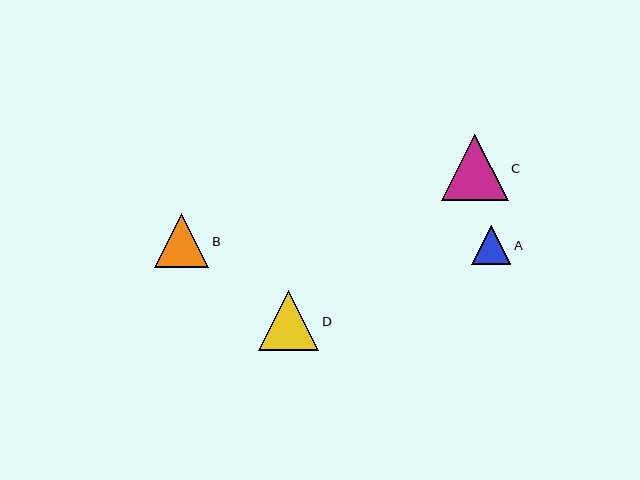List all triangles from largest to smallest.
From largest to smallest: C, D, B, A.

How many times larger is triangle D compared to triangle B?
Triangle D is approximately 1.1 times the size of triangle B.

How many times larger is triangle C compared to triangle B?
Triangle C is approximately 1.2 times the size of triangle B.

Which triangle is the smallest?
Triangle A is the smallest with a size of approximately 39 pixels.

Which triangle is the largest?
Triangle C is the largest with a size of approximately 66 pixels.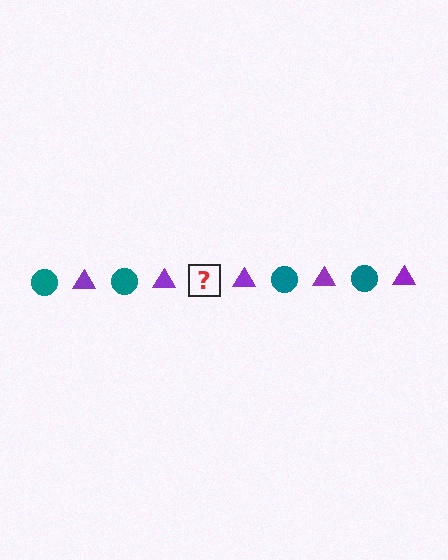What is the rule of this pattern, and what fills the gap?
The rule is that the pattern alternates between teal circle and purple triangle. The gap should be filled with a teal circle.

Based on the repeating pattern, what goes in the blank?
The blank should be a teal circle.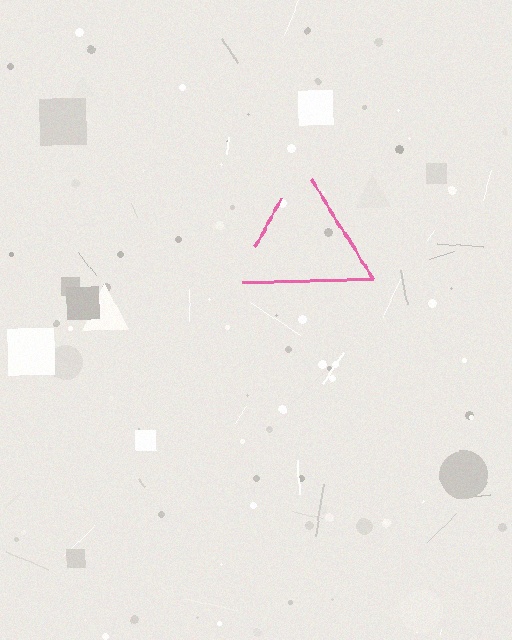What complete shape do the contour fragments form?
The contour fragments form a triangle.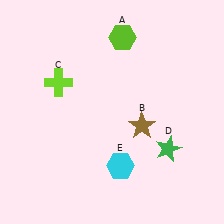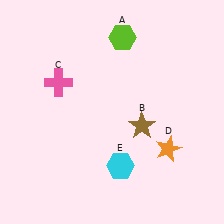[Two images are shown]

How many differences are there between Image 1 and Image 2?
There are 2 differences between the two images.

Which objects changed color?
C changed from lime to pink. D changed from green to orange.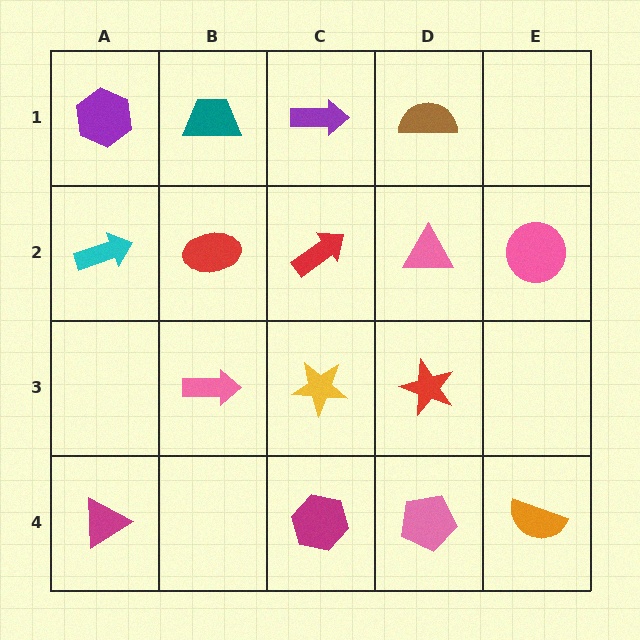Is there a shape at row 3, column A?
No, that cell is empty.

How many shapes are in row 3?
3 shapes.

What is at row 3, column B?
A pink arrow.